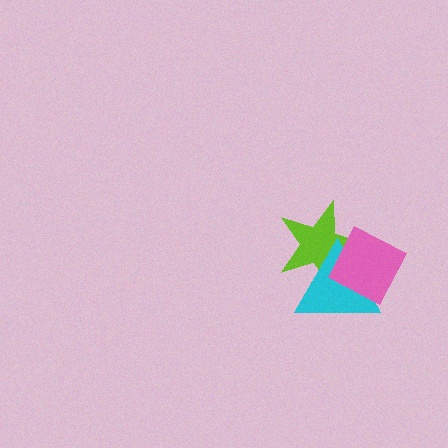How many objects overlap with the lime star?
2 objects overlap with the lime star.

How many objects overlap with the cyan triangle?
2 objects overlap with the cyan triangle.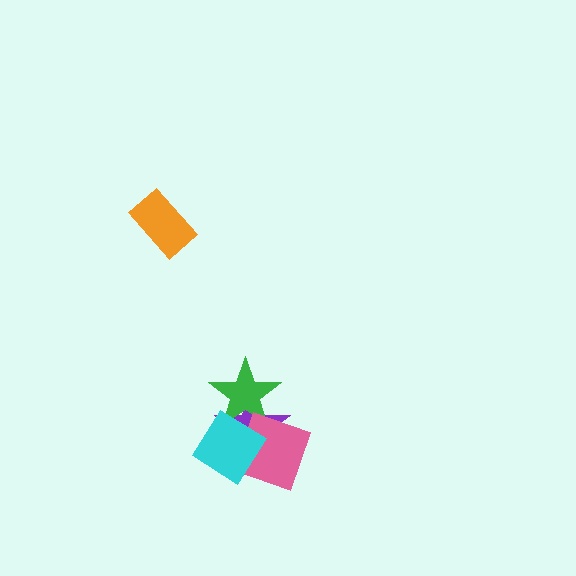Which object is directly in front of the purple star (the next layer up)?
The green star is directly in front of the purple star.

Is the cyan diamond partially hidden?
No, no other shape covers it.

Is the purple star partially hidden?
Yes, it is partially covered by another shape.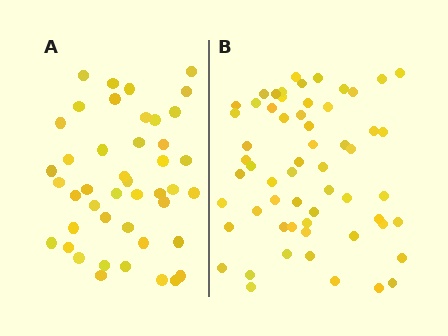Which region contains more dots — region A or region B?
Region B (the right region) has more dots.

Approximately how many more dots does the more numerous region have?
Region B has approximately 15 more dots than region A.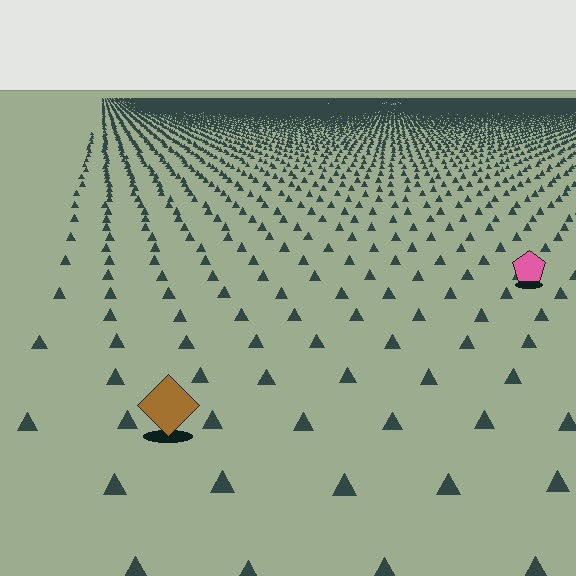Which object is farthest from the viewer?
The pink pentagon is farthest from the viewer. It appears smaller and the ground texture around it is denser.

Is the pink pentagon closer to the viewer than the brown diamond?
No. The brown diamond is closer — you can tell from the texture gradient: the ground texture is coarser near it.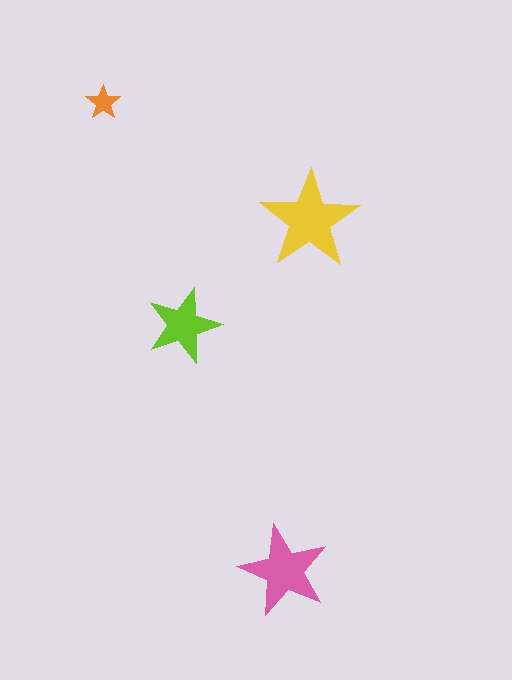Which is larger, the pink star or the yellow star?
The yellow one.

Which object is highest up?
The orange star is topmost.